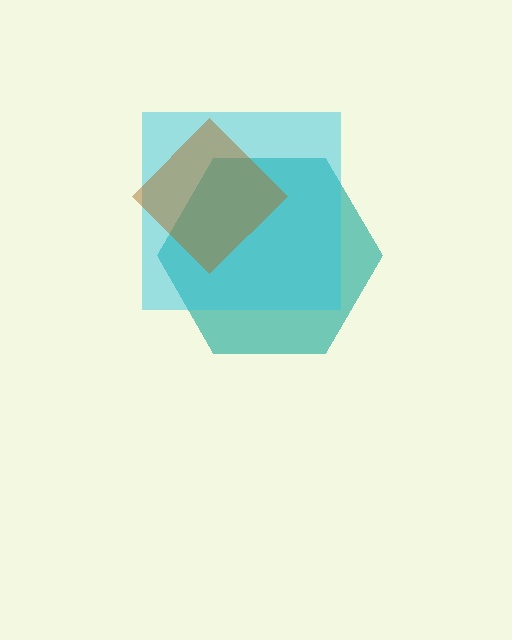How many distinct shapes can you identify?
There are 3 distinct shapes: a teal hexagon, a cyan square, a brown diamond.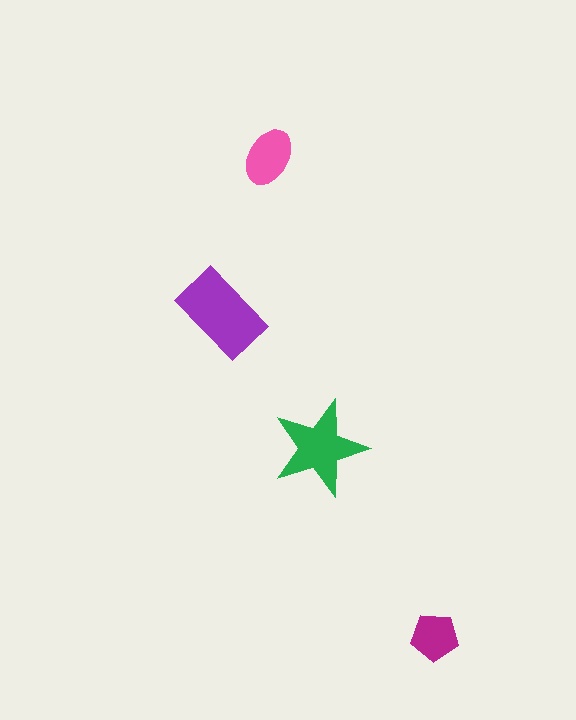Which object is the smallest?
The magenta pentagon.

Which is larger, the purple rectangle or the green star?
The purple rectangle.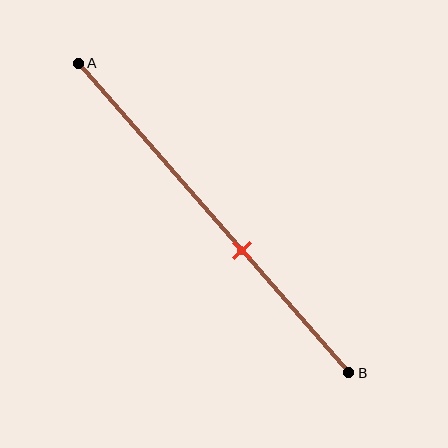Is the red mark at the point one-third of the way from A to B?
No, the mark is at about 60% from A, not at the 33% one-third point.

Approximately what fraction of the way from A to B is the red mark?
The red mark is approximately 60% of the way from A to B.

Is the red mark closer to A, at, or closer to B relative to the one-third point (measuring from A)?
The red mark is closer to point B than the one-third point of segment AB.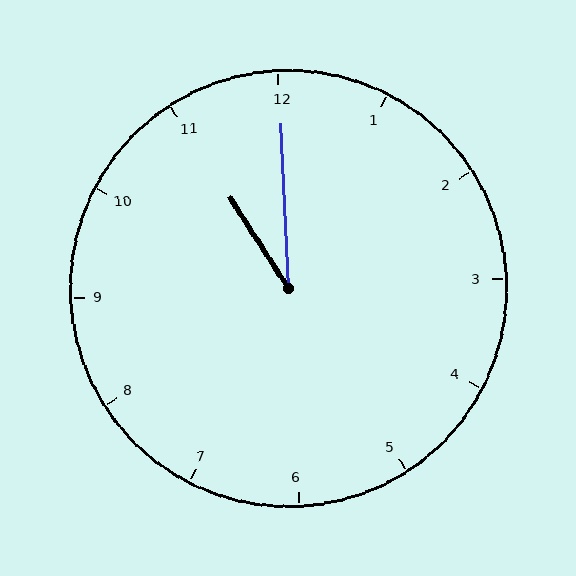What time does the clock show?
11:00.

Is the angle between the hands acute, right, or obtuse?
It is acute.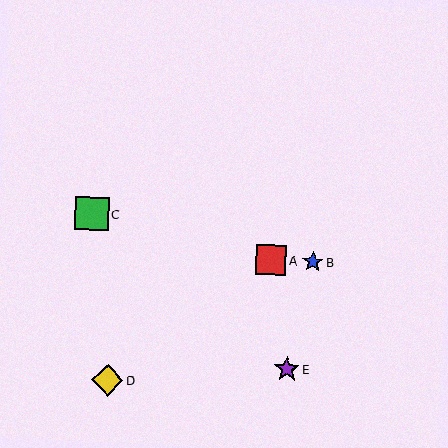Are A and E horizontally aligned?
No, A is at y≈260 and E is at y≈369.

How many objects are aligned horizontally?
2 objects (A, B) are aligned horizontally.